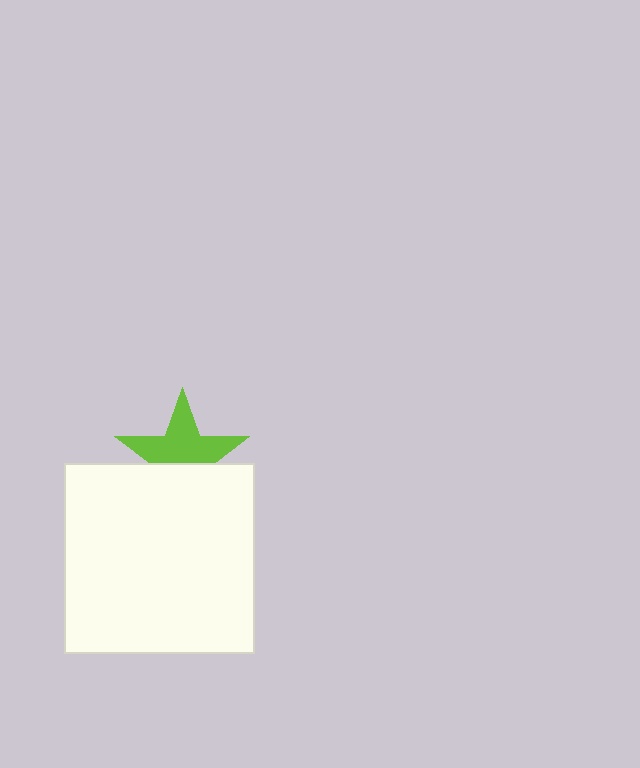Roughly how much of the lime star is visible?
About half of it is visible (roughly 60%).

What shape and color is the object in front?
The object in front is a white square.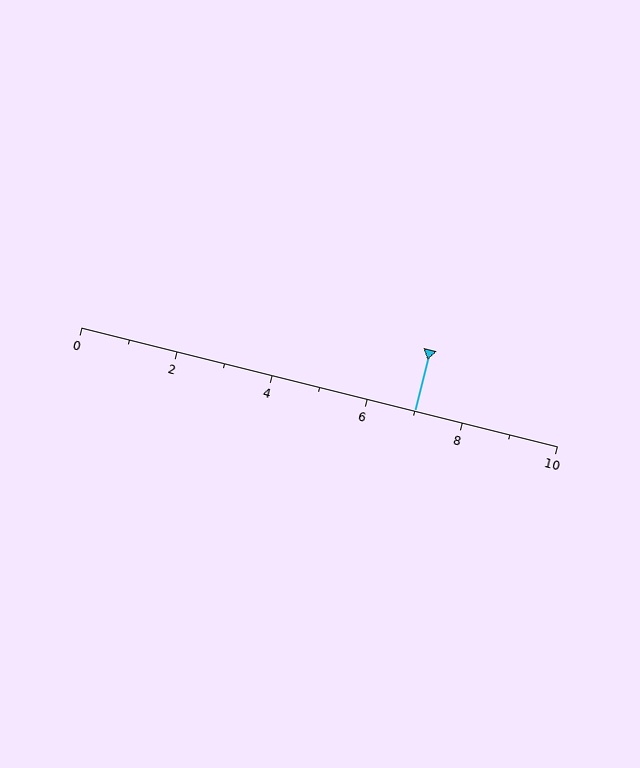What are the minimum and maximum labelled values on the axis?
The axis runs from 0 to 10.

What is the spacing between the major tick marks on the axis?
The major ticks are spaced 2 apart.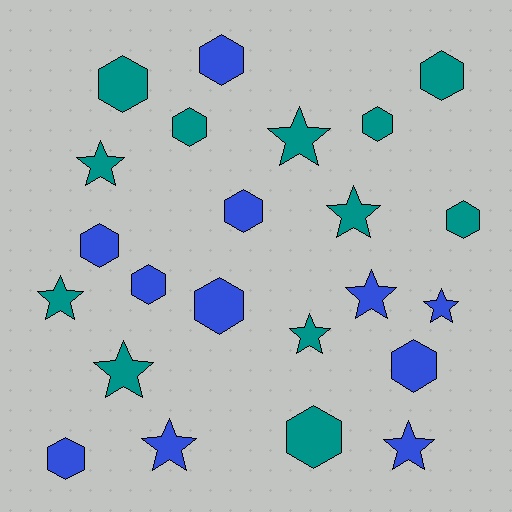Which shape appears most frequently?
Hexagon, with 13 objects.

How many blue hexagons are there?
There are 7 blue hexagons.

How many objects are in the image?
There are 23 objects.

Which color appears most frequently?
Teal, with 12 objects.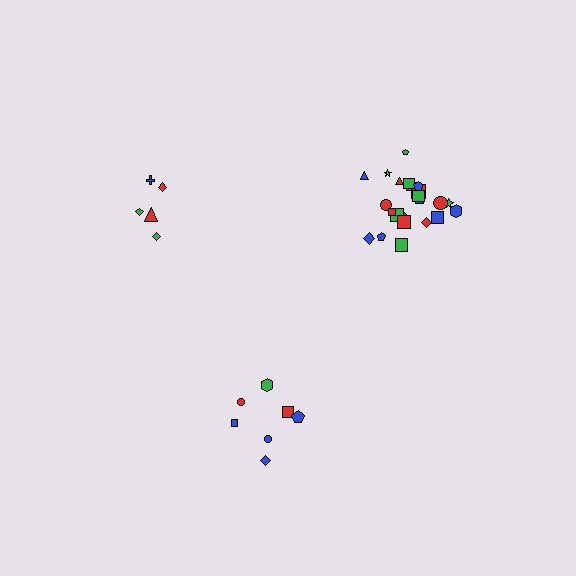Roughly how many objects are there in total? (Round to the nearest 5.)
Roughly 35 objects in total.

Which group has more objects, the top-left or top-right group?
The top-right group.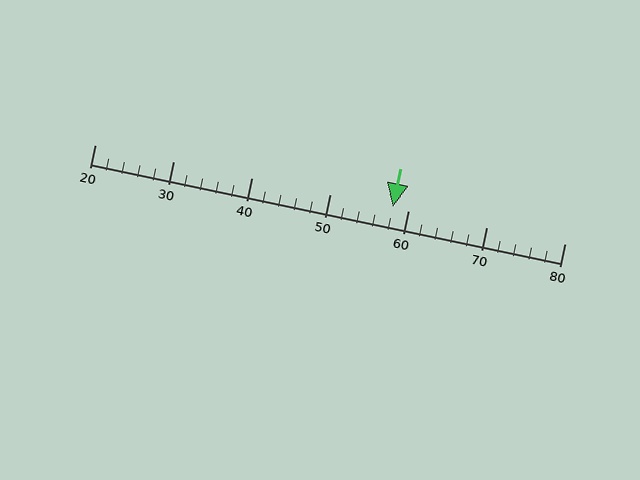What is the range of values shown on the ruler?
The ruler shows values from 20 to 80.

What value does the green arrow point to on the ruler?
The green arrow points to approximately 58.